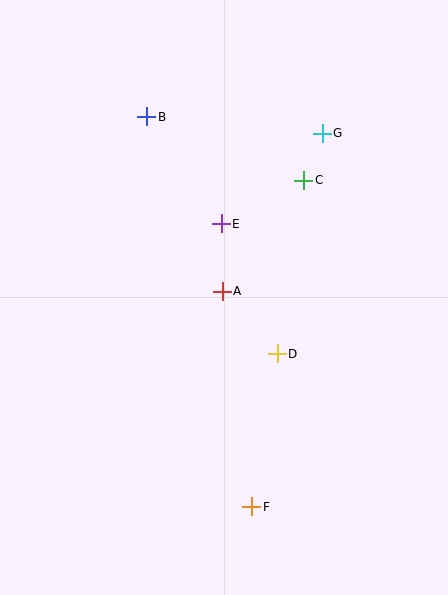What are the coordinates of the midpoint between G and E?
The midpoint between G and E is at (272, 179).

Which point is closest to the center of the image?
Point A at (222, 291) is closest to the center.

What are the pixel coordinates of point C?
Point C is at (304, 180).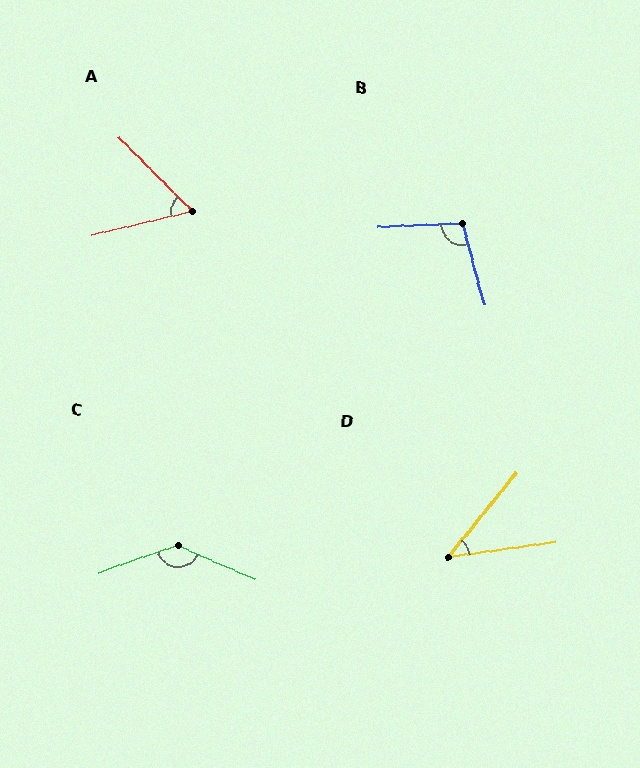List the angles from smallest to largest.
D (43°), A (59°), B (102°), C (137°).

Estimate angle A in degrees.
Approximately 59 degrees.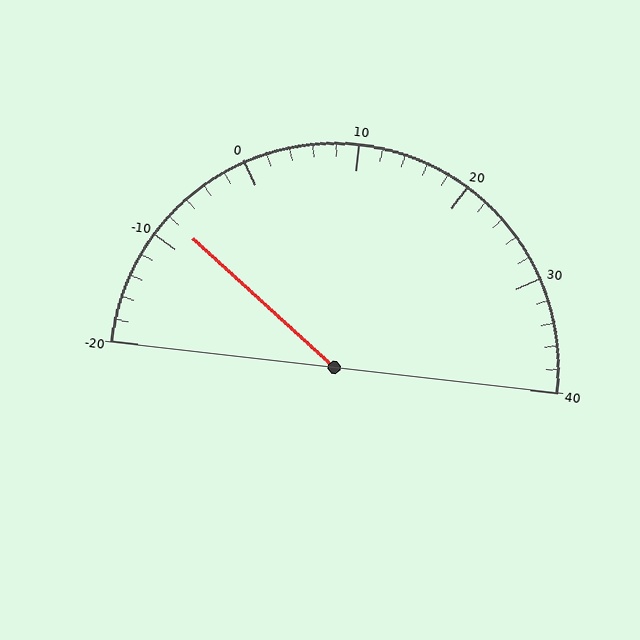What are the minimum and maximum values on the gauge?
The gauge ranges from -20 to 40.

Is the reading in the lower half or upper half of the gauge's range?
The reading is in the lower half of the range (-20 to 40).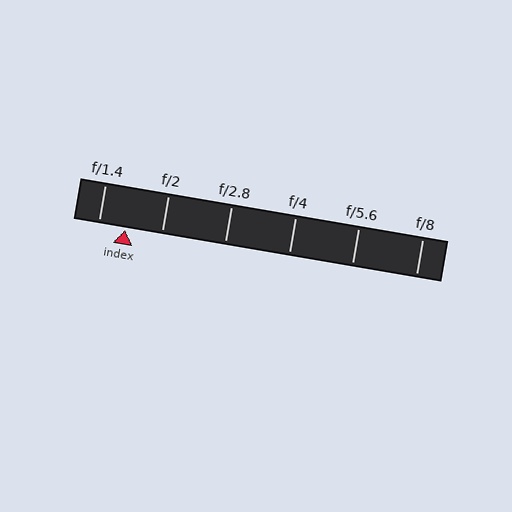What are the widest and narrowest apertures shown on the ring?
The widest aperture shown is f/1.4 and the narrowest is f/8.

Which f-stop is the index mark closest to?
The index mark is closest to f/1.4.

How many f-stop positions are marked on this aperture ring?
There are 6 f-stop positions marked.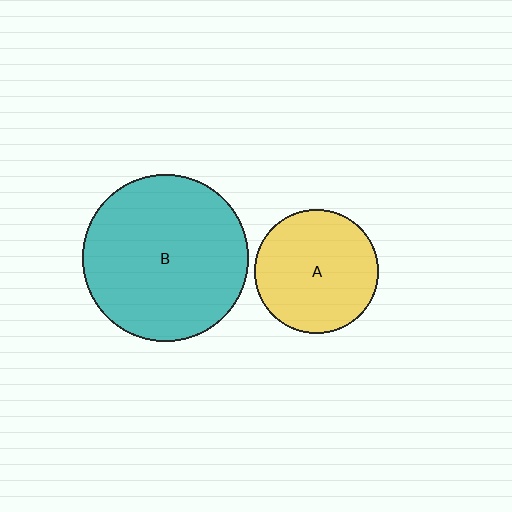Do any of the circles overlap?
No, none of the circles overlap.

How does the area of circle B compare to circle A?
Approximately 1.8 times.